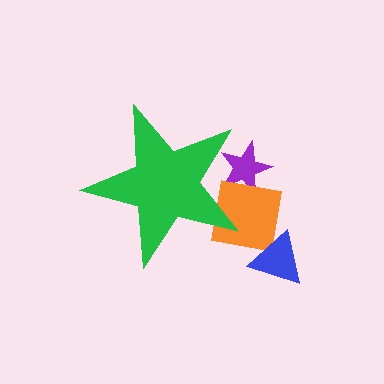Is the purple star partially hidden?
Yes, the purple star is partially hidden behind the green star.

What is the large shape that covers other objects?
A green star.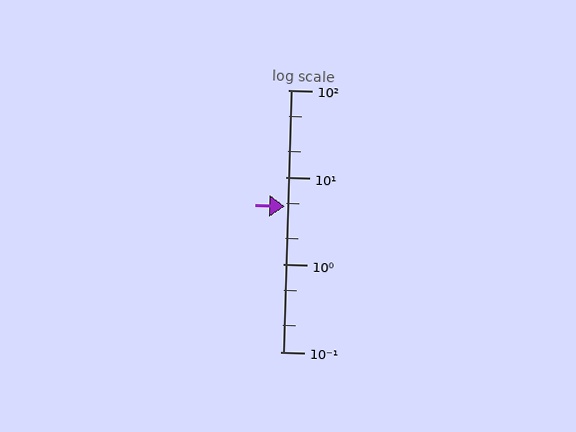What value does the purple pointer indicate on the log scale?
The pointer indicates approximately 4.6.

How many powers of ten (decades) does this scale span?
The scale spans 3 decades, from 0.1 to 100.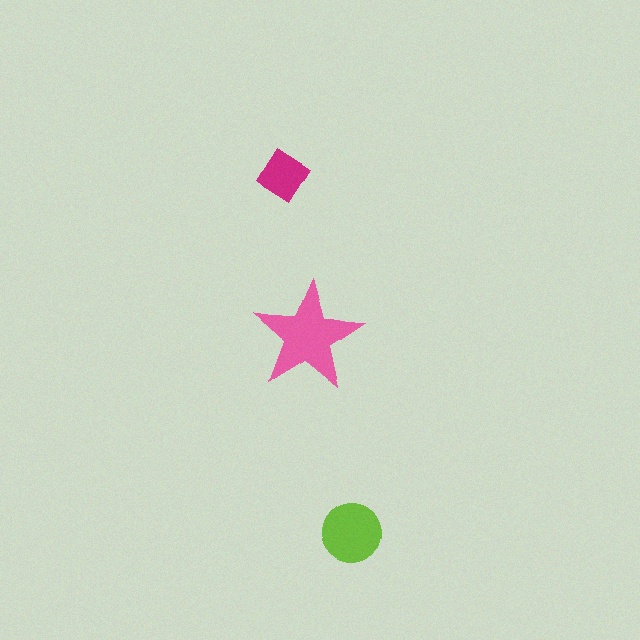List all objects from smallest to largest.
The magenta diamond, the lime circle, the pink star.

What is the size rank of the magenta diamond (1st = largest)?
3rd.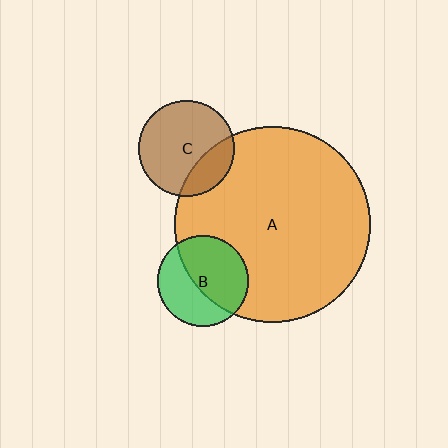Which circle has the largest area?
Circle A (orange).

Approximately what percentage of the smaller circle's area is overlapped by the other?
Approximately 55%.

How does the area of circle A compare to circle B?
Approximately 4.7 times.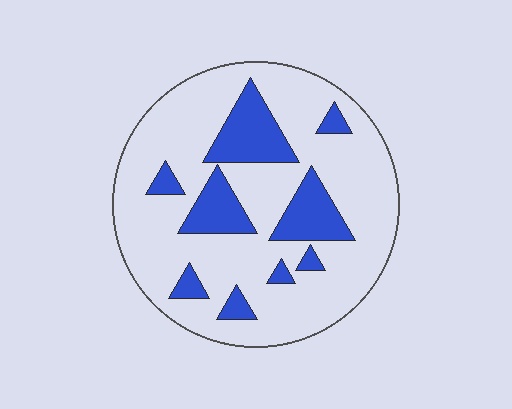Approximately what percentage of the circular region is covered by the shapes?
Approximately 20%.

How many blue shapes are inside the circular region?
9.